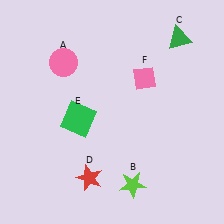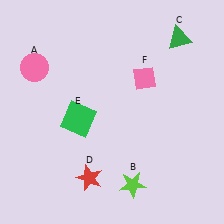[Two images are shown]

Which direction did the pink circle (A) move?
The pink circle (A) moved left.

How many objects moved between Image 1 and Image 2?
1 object moved between the two images.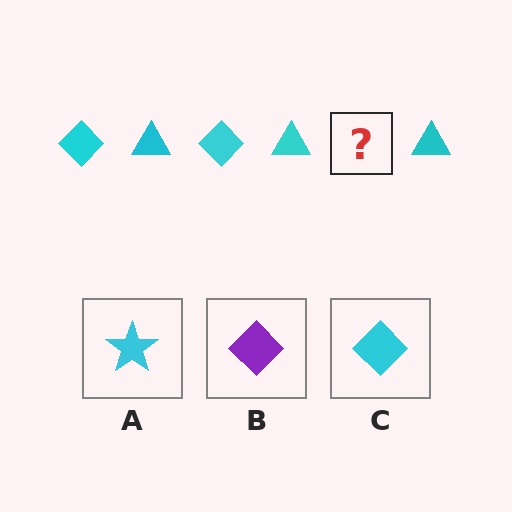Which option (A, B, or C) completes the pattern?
C.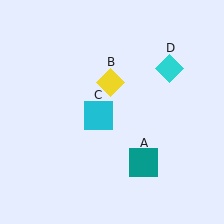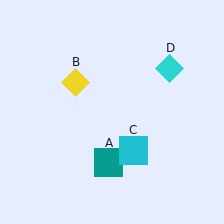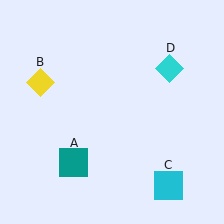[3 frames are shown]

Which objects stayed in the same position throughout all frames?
Cyan diamond (object D) remained stationary.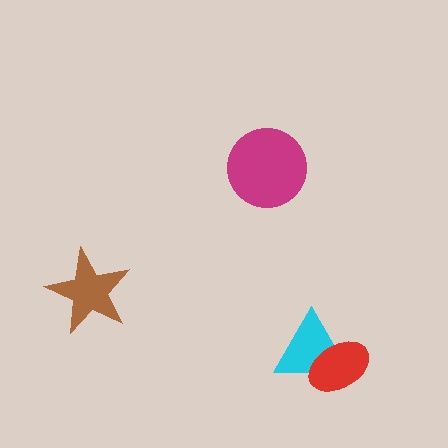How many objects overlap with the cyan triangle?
1 object overlaps with the cyan triangle.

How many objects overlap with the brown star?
0 objects overlap with the brown star.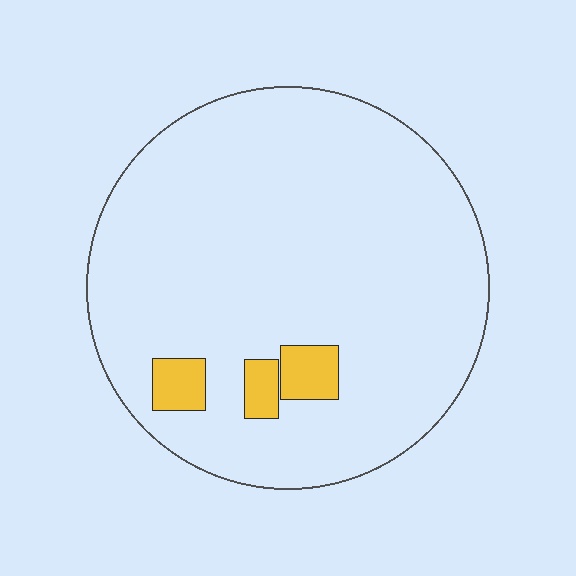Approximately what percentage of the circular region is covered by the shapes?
Approximately 5%.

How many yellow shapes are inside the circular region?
3.